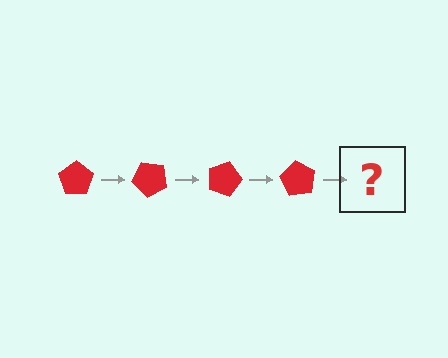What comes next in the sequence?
The next element should be a red pentagon rotated 180 degrees.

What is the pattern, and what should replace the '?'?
The pattern is that the pentagon rotates 45 degrees each step. The '?' should be a red pentagon rotated 180 degrees.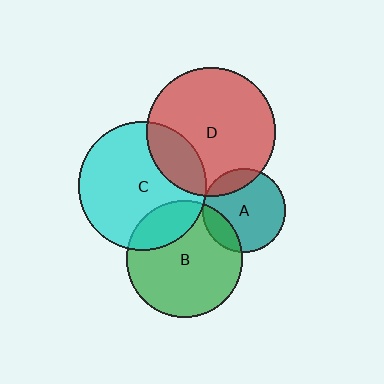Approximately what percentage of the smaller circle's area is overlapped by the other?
Approximately 20%.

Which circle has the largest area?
Circle D (red).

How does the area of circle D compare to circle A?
Approximately 2.4 times.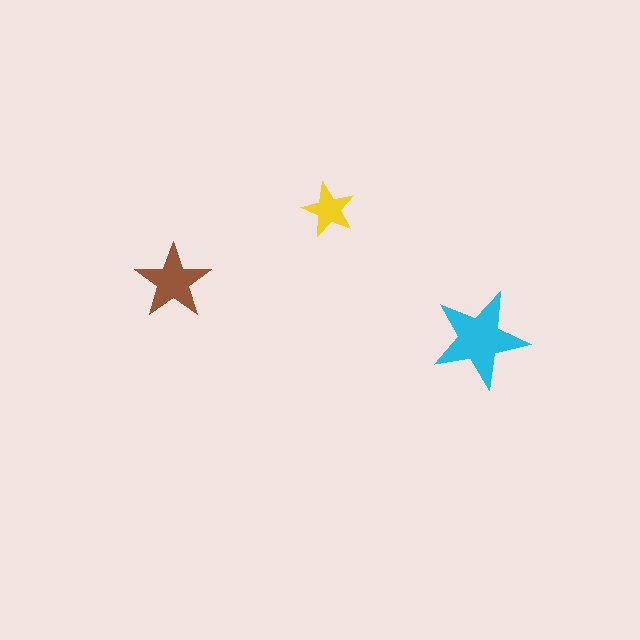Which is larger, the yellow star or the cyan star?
The cyan one.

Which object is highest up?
The yellow star is topmost.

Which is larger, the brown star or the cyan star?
The cyan one.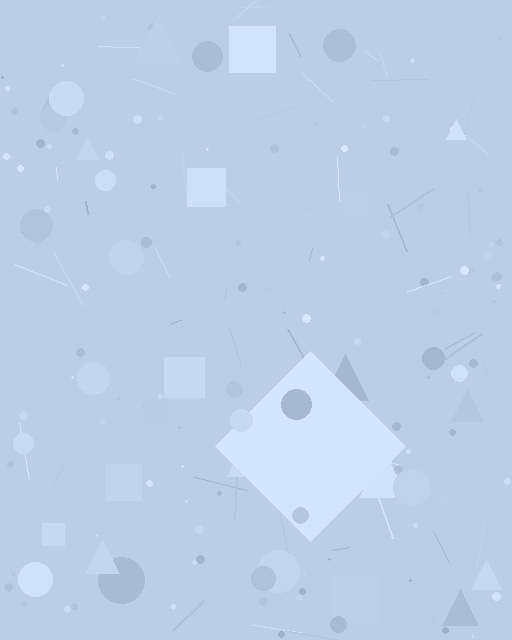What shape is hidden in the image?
A diamond is hidden in the image.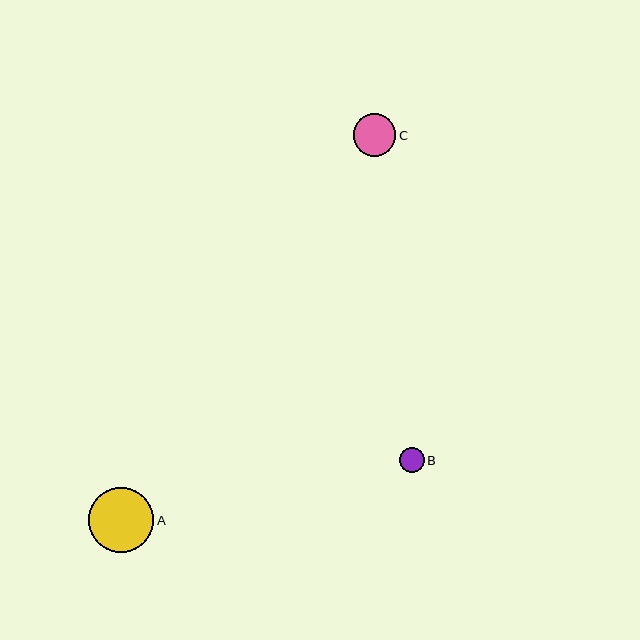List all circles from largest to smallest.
From largest to smallest: A, C, B.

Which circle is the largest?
Circle A is the largest with a size of approximately 66 pixels.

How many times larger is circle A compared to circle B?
Circle A is approximately 2.6 times the size of circle B.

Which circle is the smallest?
Circle B is the smallest with a size of approximately 25 pixels.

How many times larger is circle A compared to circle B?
Circle A is approximately 2.6 times the size of circle B.